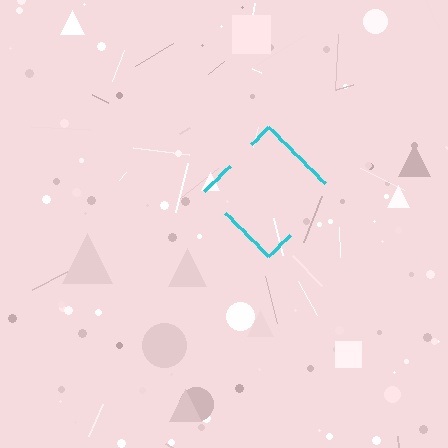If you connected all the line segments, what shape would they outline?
They would outline a diamond.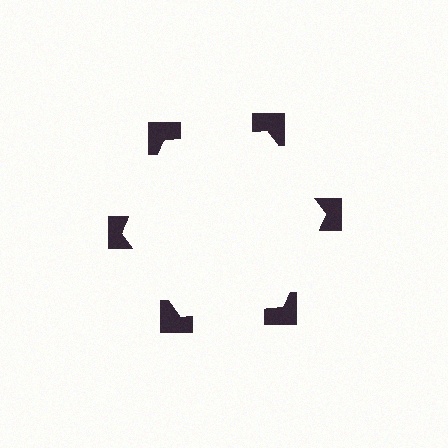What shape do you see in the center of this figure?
An illusory hexagon — its edges are inferred from the aligned wedge cuts in the notched squares, not physically drawn.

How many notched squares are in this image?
There are 6 — one at each vertex of the illusory hexagon.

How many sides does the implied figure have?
6 sides.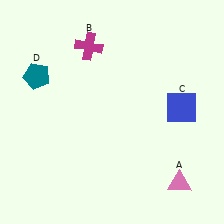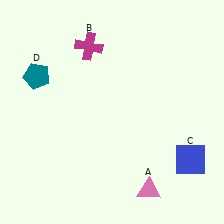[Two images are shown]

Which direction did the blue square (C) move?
The blue square (C) moved down.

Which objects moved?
The objects that moved are: the pink triangle (A), the blue square (C).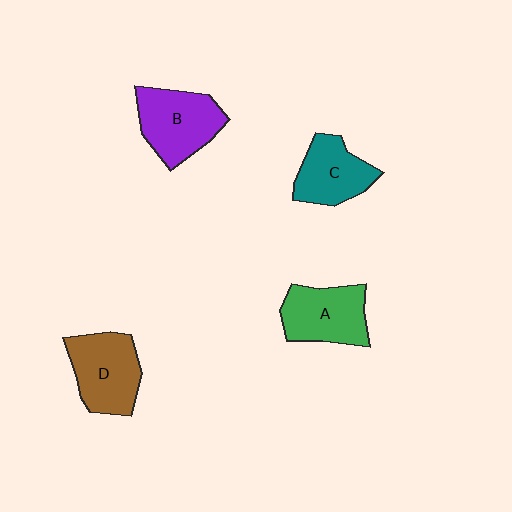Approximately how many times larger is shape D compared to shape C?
Approximately 1.2 times.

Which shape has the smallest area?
Shape C (teal).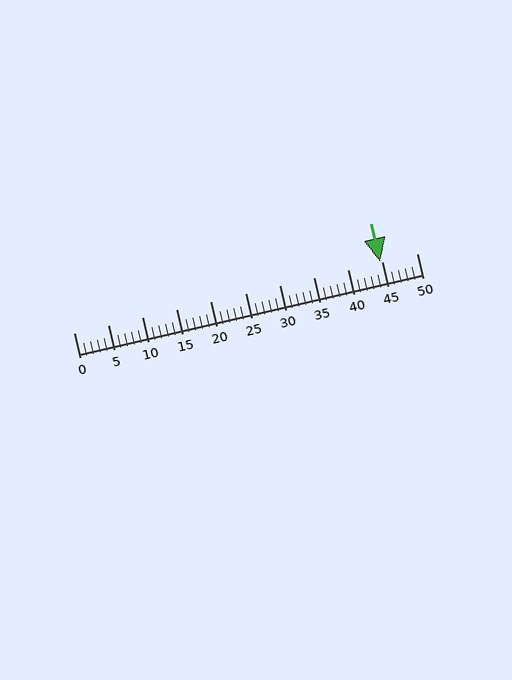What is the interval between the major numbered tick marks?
The major tick marks are spaced 5 units apart.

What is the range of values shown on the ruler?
The ruler shows values from 0 to 50.